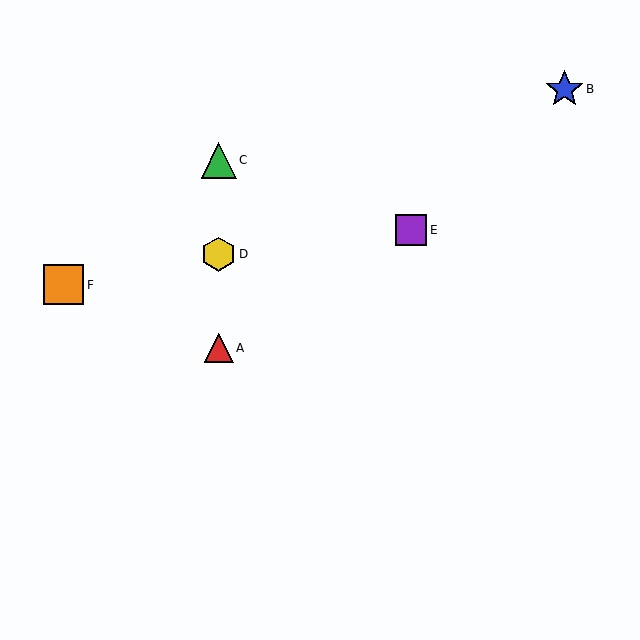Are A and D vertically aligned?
Yes, both are at x≈219.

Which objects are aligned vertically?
Objects A, C, D are aligned vertically.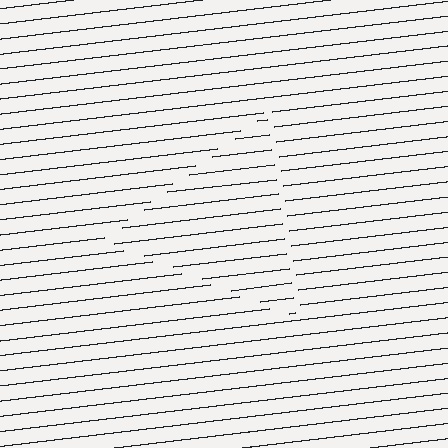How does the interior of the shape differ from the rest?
The interior of the shape contains the same grating, shifted by half a period — the contour is defined by the phase discontinuity where line-ends from the inner and outer gratings abut.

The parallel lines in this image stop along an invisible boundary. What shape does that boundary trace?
An illusory triangle. The interior of the shape contains the same grating, shifted by half a period — the contour is defined by the phase discontinuity where line-ends from the inner and outer gratings abut.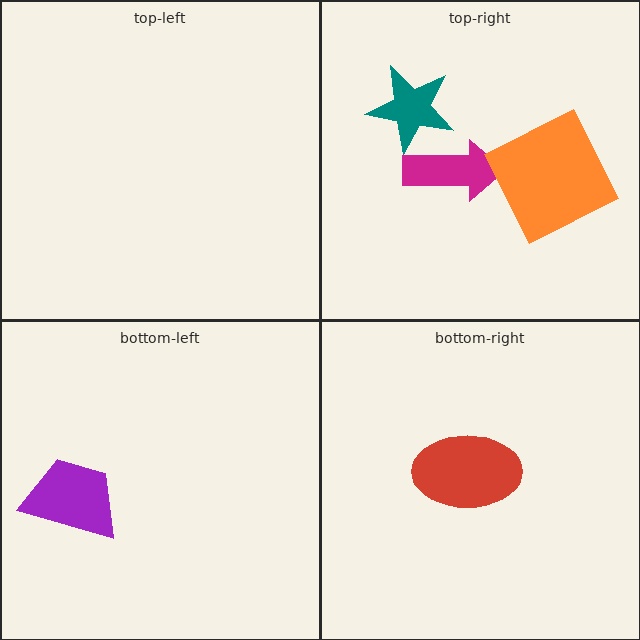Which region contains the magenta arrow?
The top-right region.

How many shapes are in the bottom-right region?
1.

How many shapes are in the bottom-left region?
1.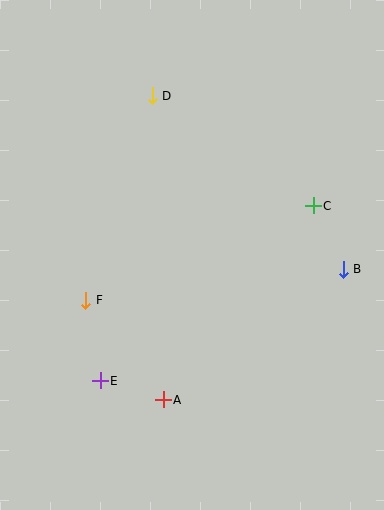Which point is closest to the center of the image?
Point F at (86, 300) is closest to the center.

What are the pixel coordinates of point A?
Point A is at (163, 400).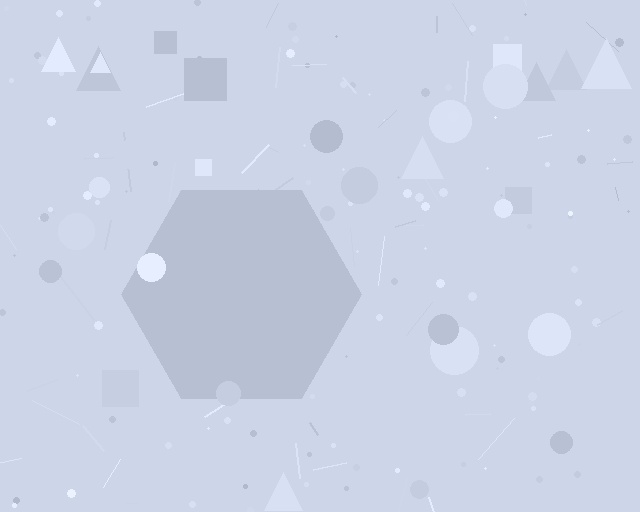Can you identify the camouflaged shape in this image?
The camouflaged shape is a hexagon.